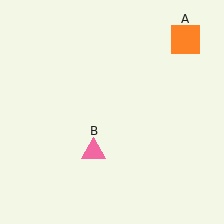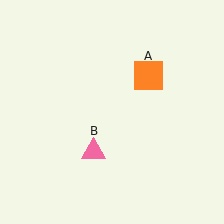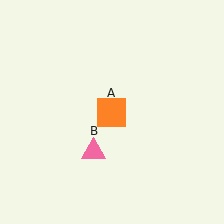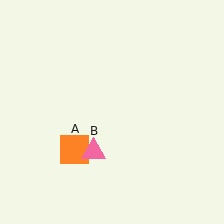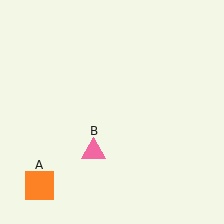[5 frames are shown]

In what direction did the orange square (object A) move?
The orange square (object A) moved down and to the left.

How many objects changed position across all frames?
1 object changed position: orange square (object A).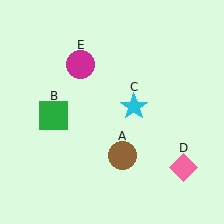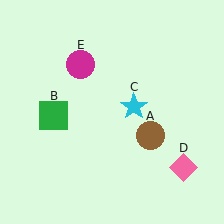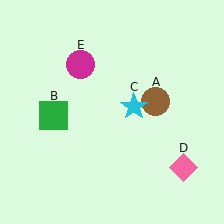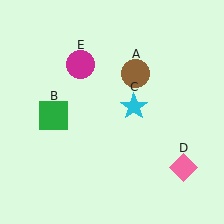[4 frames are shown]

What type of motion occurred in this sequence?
The brown circle (object A) rotated counterclockwise around the center of the scene.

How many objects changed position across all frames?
1 object changed position: brown circle (object A).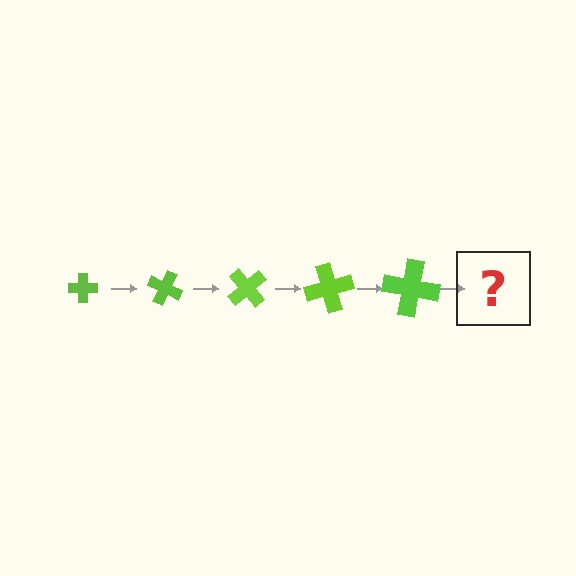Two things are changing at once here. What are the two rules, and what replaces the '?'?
The two rules are that the cross grows larger each step and it rotates 25 degrees each step. The '?' should be a cross, larger than the previous one and rotated 125 degrees from the start.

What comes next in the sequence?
The next element should be a cross, larger than the previous one and rotated 125 degrees from the start.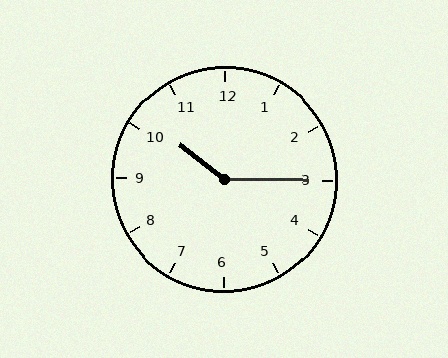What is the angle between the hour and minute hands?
Approximately 142 degrees.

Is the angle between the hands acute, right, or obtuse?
It is obtuse.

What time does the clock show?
10:15.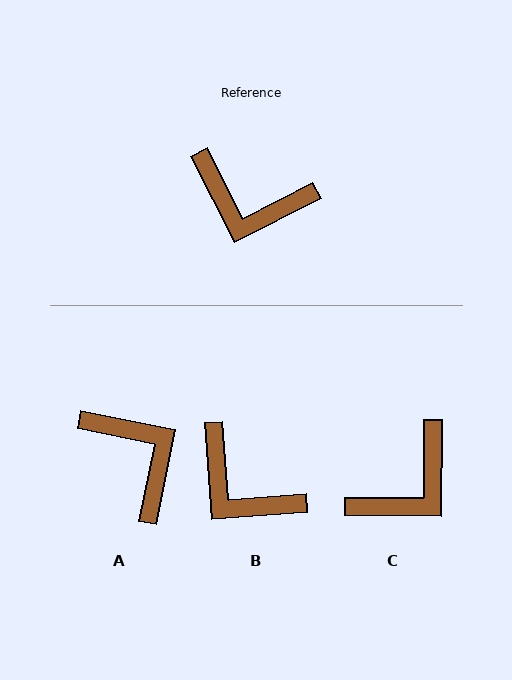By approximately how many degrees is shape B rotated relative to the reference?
Approximately 23 degrees clockwise.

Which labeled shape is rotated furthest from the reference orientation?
A, about 142 degrees away.